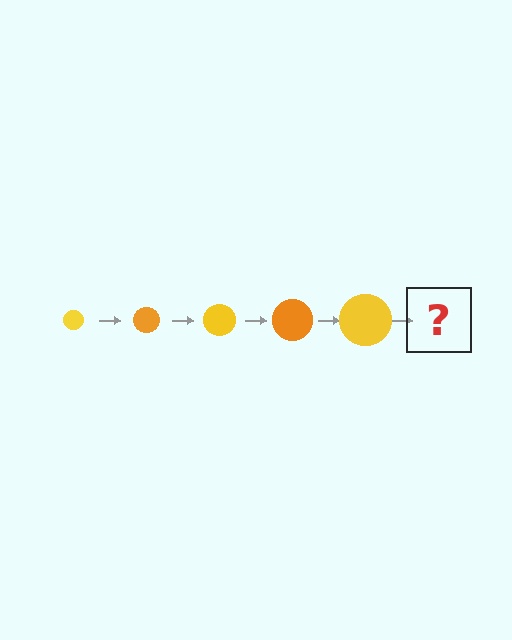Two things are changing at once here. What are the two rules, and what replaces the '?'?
The two rules are that the circle grows larger each step and the color cycles through yellow and orange. The '?' should be an orange circle, larger than the previous one.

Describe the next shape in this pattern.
It should be an orange circle, larger than the previous one.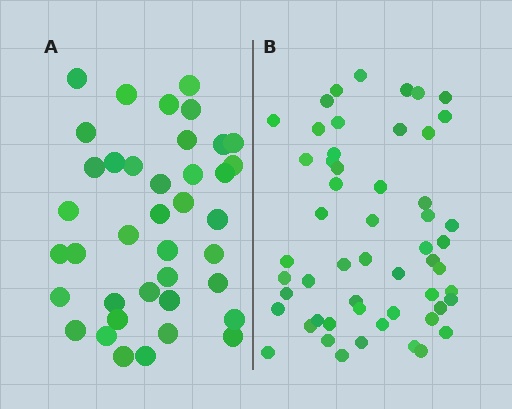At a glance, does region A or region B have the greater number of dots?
Region B (the right region) has more dots.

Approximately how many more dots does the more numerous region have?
Region B has approximately 15 more dots than region A.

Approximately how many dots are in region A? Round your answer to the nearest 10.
About 40 dots. (The exact count is 39, which rounds to 40.)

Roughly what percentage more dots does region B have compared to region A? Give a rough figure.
About 40% more.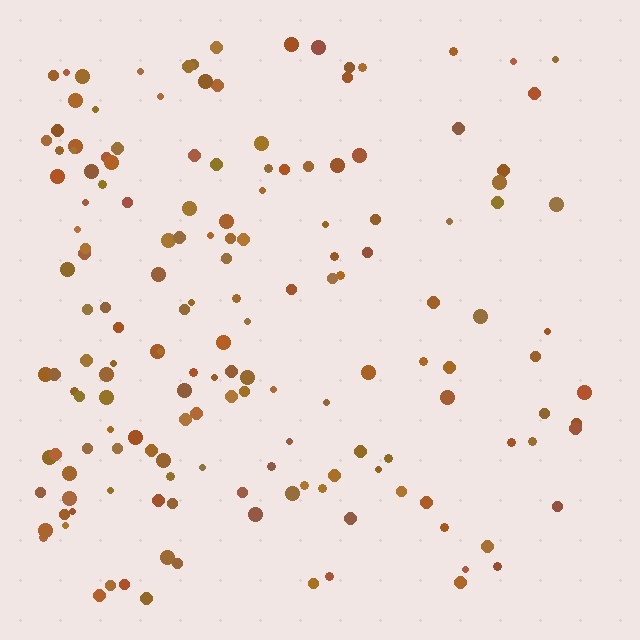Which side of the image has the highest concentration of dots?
The left.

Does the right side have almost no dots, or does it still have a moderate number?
Still a moderate number, just noticeably fewer than the left.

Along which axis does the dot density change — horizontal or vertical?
Horizontal.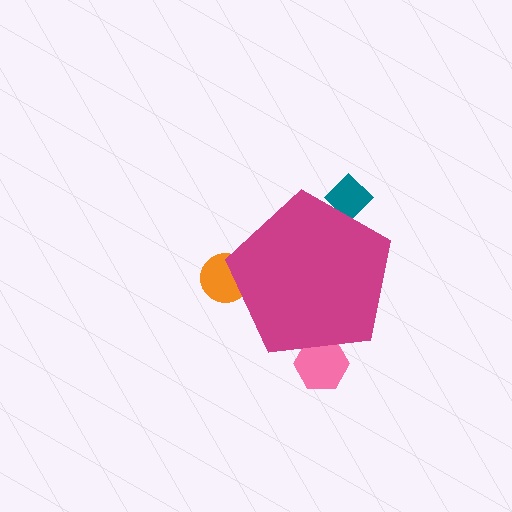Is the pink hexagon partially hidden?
Yes, the pink hexagon is partially hidden behind the magenta pentagon.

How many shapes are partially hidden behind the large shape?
3 shapes are partially hidden.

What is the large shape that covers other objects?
A magenta pentagon.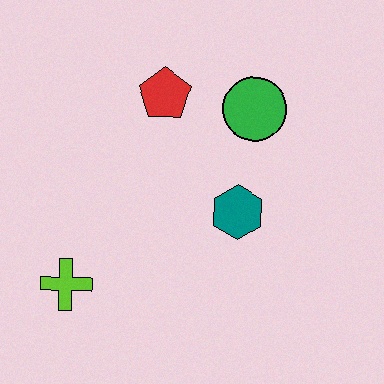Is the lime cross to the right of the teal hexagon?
No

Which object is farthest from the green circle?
The lime cross is farthest from the green circle.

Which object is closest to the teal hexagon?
The green circle is closest to the teal hexagon.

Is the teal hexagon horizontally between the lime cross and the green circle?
Yes